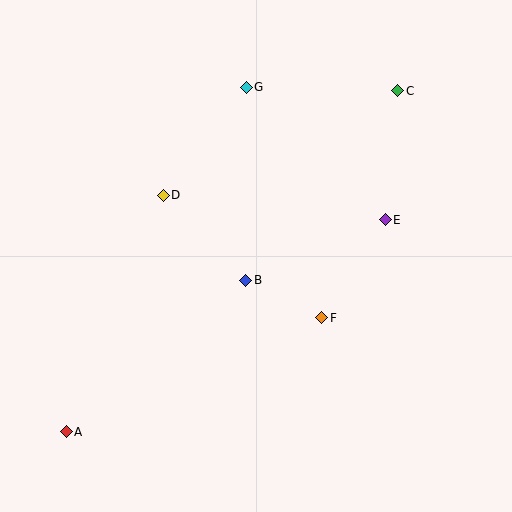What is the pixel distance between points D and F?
The distance between D and F is 200 pixels.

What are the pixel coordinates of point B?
Point B is at (245, 280).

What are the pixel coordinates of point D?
Point D is at (163, 195).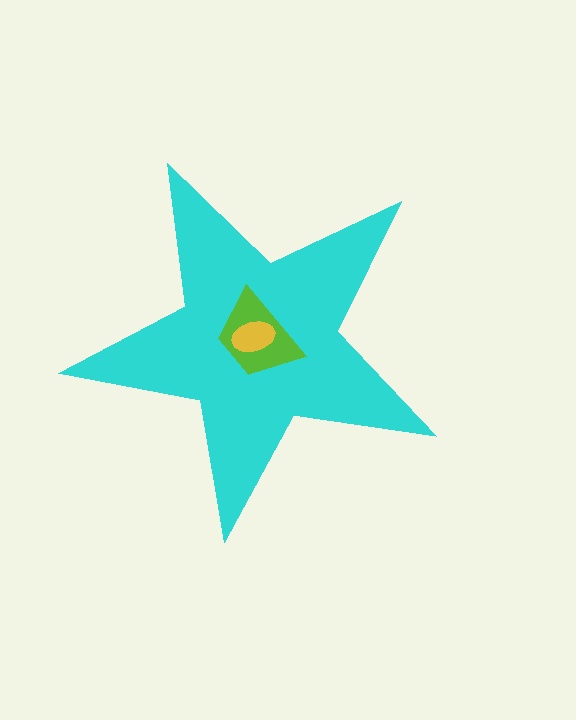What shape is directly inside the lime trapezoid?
The yellow ellipse.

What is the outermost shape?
The cyan star.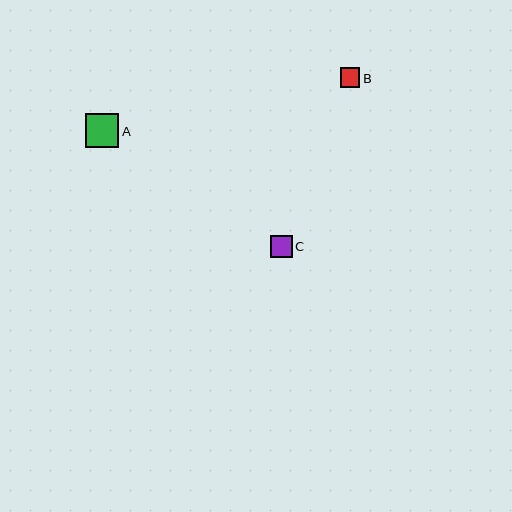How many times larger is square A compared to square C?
Square A is approximately 1.5 times the size of square C.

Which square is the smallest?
Square B is the smallest with a size of approximately 20 pixels.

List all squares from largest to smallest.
From largest to smallest: A, C, B.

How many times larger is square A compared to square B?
Square A is approximately 1.7 times the size of square B.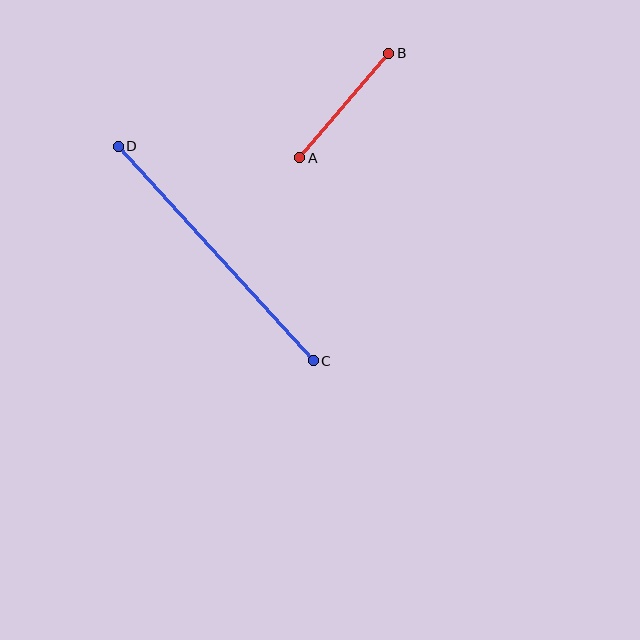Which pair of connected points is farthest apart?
Points C and D are farthest apart.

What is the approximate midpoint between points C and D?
The midpoint is at approximately (216, 253) pixels.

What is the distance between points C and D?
The distance is approximately 290 pixels.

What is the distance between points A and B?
The distance is approximately 137 pixels.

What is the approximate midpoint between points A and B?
The midpoint is at approximately (344, 105) pixels.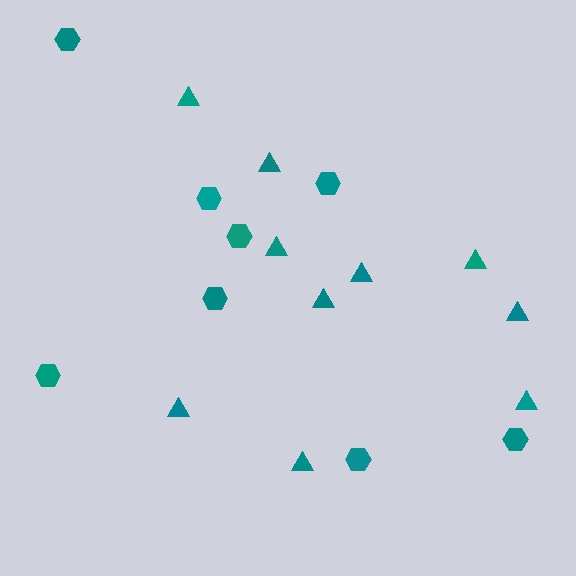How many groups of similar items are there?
There are 2 groups: one group of triangles (10) and one group of hexagons (8).